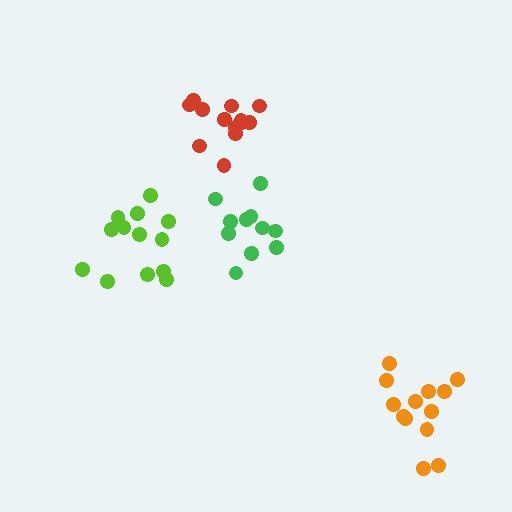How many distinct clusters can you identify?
There are 4 distinct clusters.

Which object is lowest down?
The orange cluster is bottommost.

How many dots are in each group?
Group 1: 13 dots, Group 2: 11 dots, Group 3: 13 dots, Group 4: 13 dots (50 total).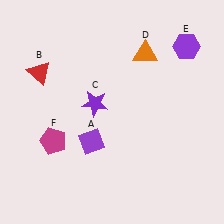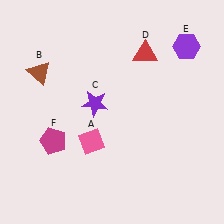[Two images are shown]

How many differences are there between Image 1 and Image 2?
There are 3 differences between the two images.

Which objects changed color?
A changed from purple to pink. B changed from red to brown. D changed from orange to red.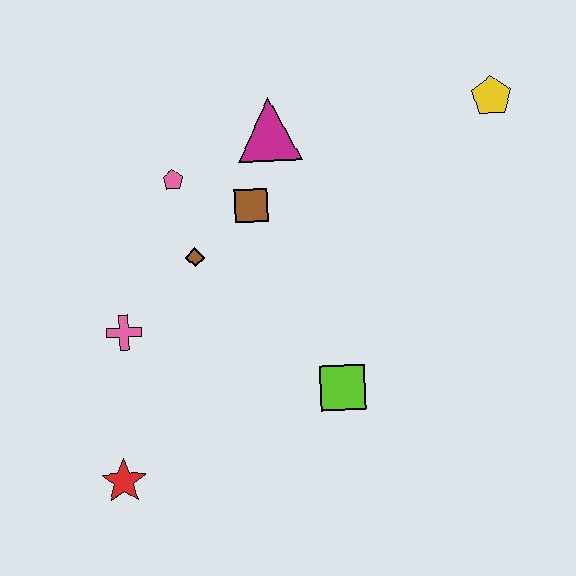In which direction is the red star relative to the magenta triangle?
The red star is below the magenta triangle.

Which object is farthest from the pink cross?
The yellow pentagon is farthest from the pink cross.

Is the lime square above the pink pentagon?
No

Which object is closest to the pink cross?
The brown diamond is closest to the pink cross.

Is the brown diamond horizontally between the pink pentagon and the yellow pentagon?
Yes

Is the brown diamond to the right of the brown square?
No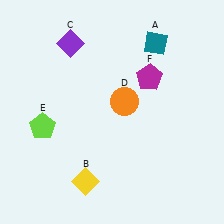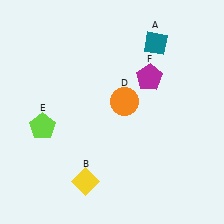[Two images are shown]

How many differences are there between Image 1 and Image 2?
There is 1 difference between the two images.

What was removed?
The purple diamond (C) was removed in Image 2.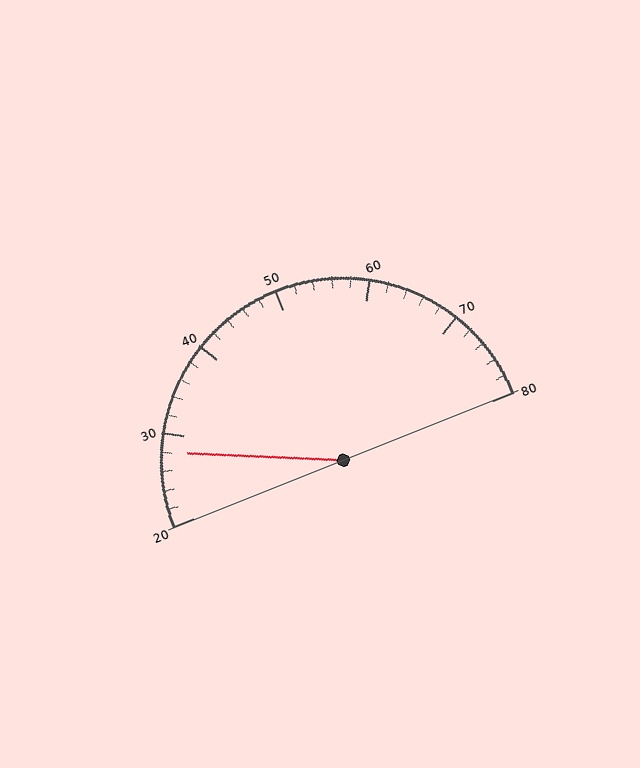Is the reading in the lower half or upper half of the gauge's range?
The reading is in the lower half of the range (20 to 80).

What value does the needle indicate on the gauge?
The needle indicates approximately 28.